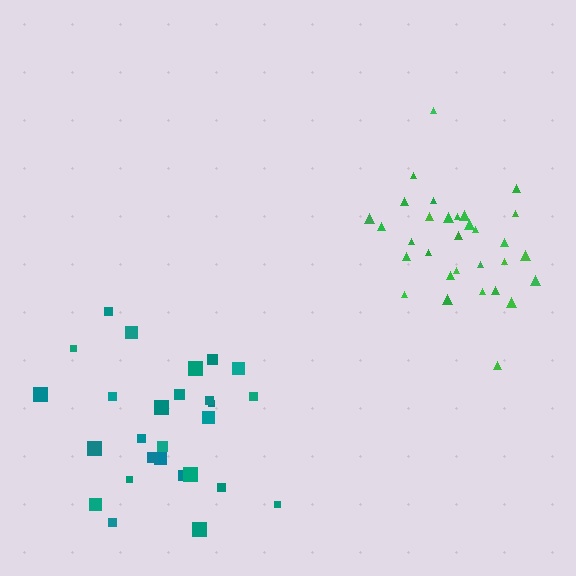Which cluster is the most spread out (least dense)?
Teal.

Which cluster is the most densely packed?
Green.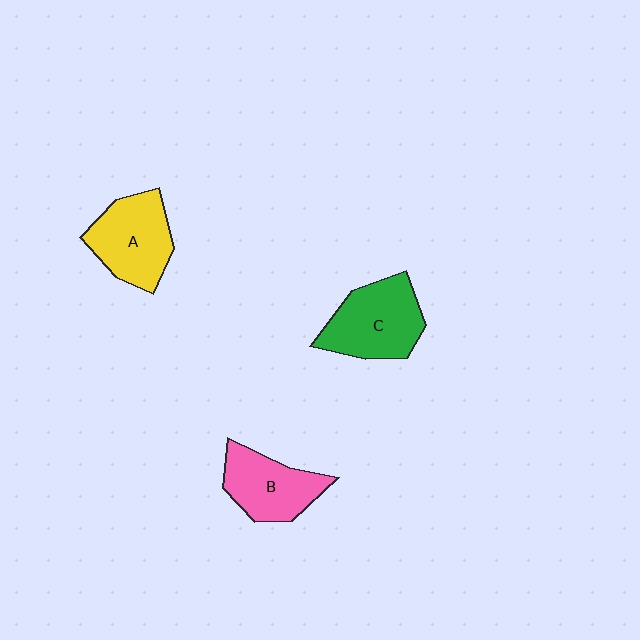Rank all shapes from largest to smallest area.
From largest to smallest: C (green), A (yellow), B (pink).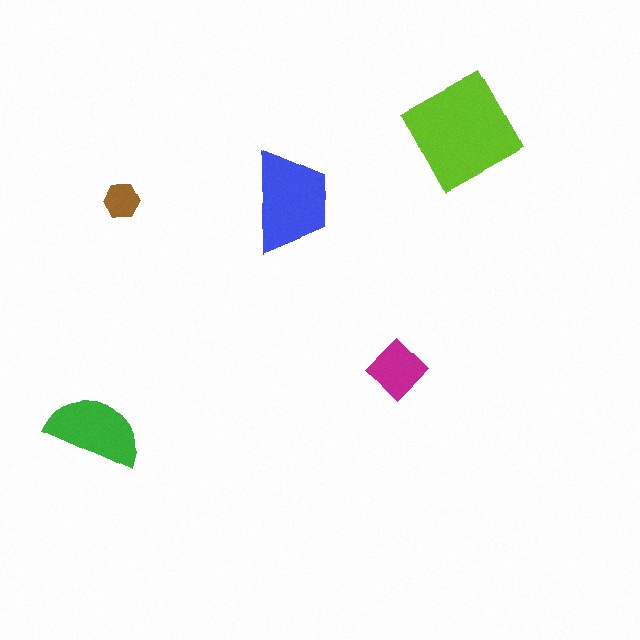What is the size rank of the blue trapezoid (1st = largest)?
2nd.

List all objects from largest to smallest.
The lime square, the blue trapezoid, the green semicircle, the magenta diamond, the brown hexagon.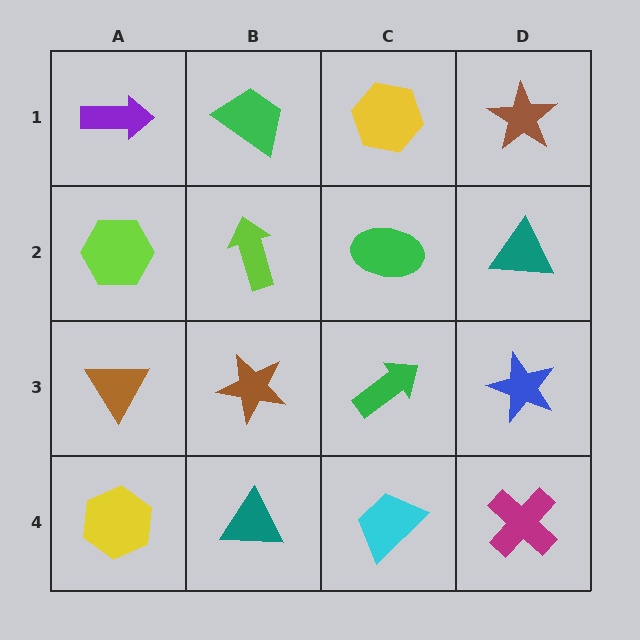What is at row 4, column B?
A teal triangle.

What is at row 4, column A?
A yellow hexagon.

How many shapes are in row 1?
4 shapes.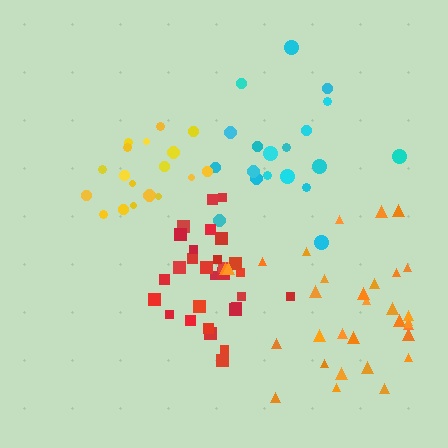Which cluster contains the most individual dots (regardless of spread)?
Orange (32).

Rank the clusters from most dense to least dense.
red, yellow, orange, cyan.